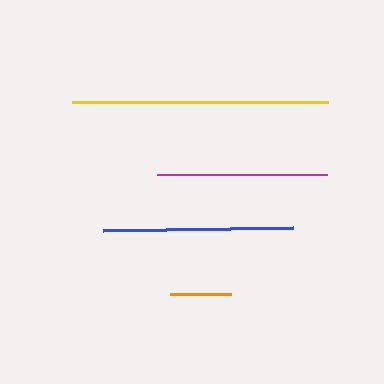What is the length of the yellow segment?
The yellow segment is approximately 256 pixels long.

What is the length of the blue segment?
The blue segment is approximately 190 pixels long.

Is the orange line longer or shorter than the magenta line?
The magenta line is longer than the orange line.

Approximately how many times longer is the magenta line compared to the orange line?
The magenta line is approximately 2.8 times the length of the orange line.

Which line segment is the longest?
The yellow line is the longest at approximately 256 pixels.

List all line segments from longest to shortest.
From longest to shortest: yellow, blue, magenta, orange.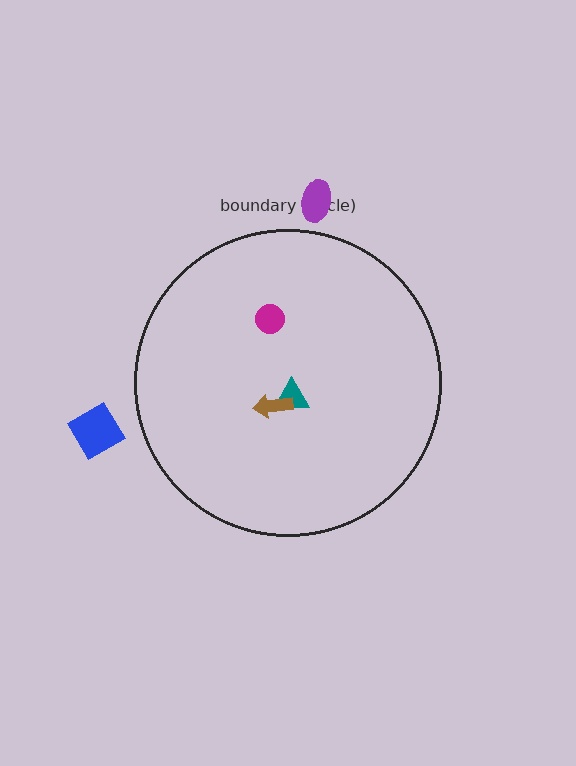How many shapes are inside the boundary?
3 inside, 2 outside.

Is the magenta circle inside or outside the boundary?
Inside.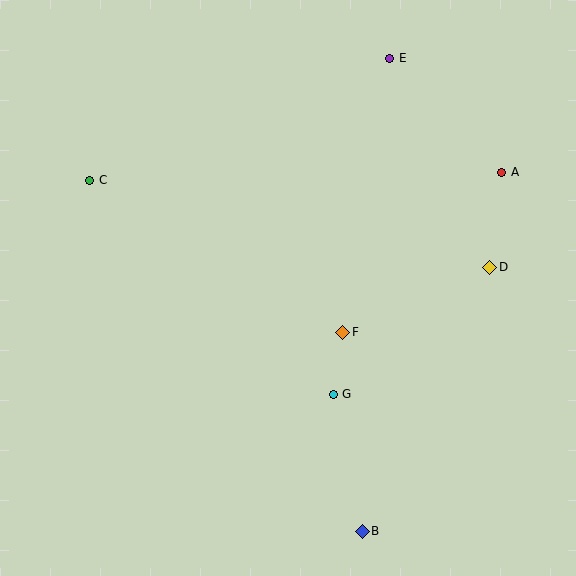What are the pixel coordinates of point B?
Point B is at (362, 531).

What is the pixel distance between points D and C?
The distance between D and C is 409 pixels.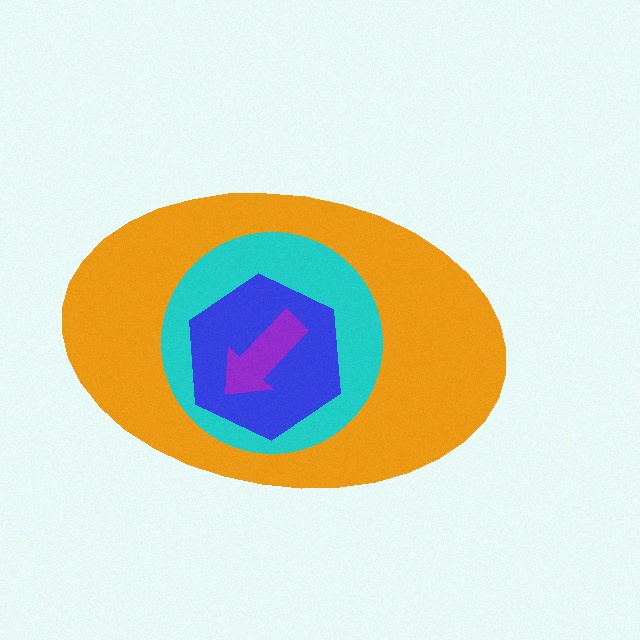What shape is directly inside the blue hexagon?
The purple arrow.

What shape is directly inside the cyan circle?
The blue hexagon.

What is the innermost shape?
The purple arrow.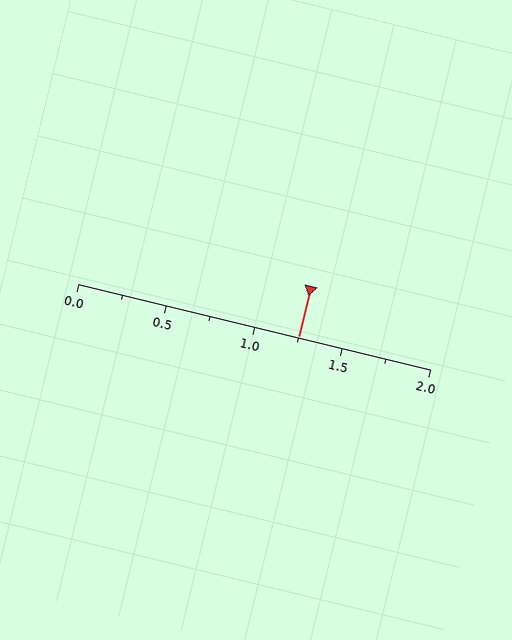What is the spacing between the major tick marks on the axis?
The major ticks are spaced 0.5 apart.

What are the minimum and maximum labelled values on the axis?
The axis runs from 0.0 to 2.0.